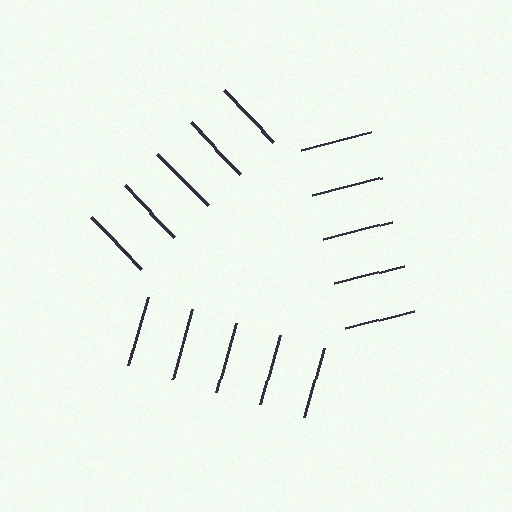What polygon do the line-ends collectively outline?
An illusory triangle — the line segments terminate on its edges but no continuous stroke is drawn.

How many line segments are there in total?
15 — 5 along each of the 3 edges.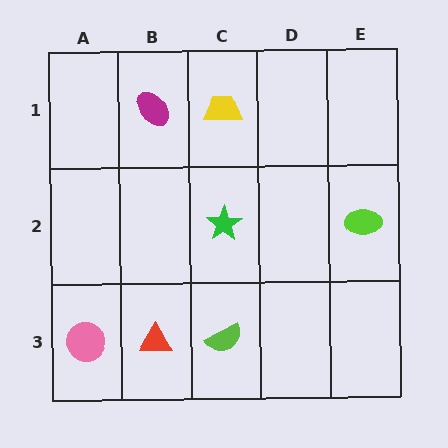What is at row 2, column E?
A lime ellipse.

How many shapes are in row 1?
2 shapes.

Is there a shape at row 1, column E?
No, that cell is empty.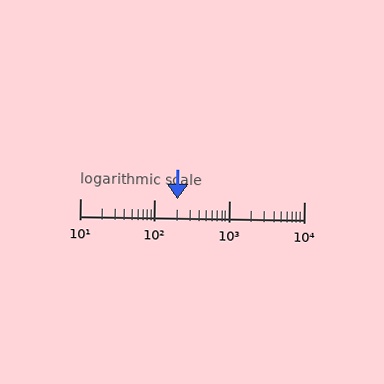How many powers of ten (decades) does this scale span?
The scale spans 3 decades, from 10 to 10000.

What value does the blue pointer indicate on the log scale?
The pointer indicates approximately 200.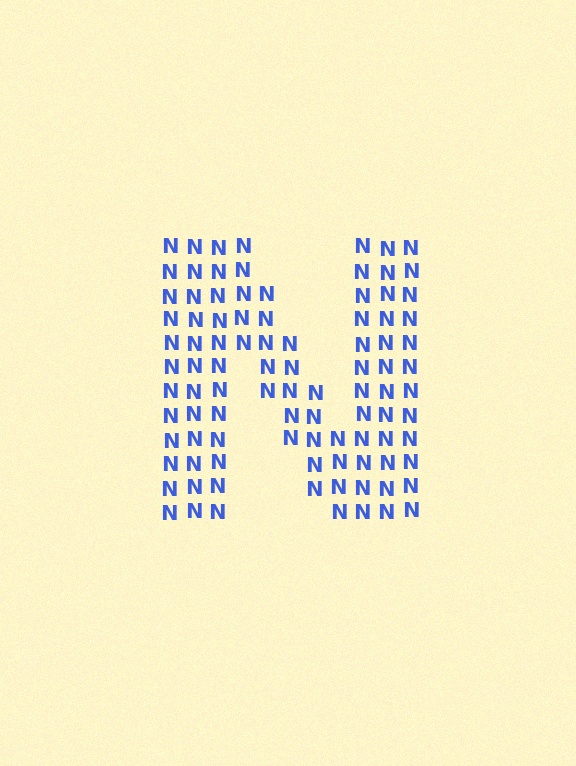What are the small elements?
The small elements are letter N's.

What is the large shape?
The large shape is the letter N.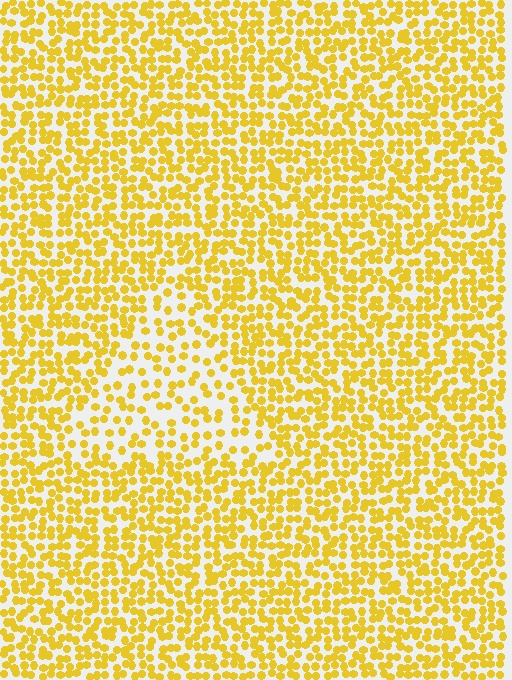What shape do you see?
I see a triangle.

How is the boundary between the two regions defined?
The boundary is defined by a change in element density (approximately 1.9x ratio). All elements are the same color, size, and shape.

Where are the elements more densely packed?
The elements are more densely packed outside the triangle boundary.